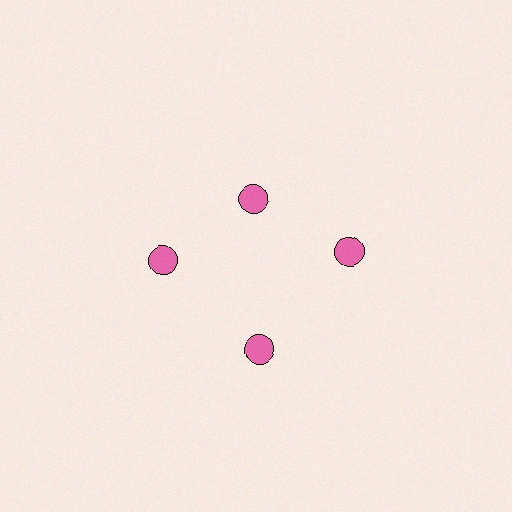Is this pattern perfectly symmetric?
No. The 4 pink circles are arranged in a ring, but one element near the 12 o'clock position is pulled inward toward the center, breaking the 4-fold rotational symmetry.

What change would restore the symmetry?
The symmetry would be restored by moving it outward, back onto the ring so that all 4 circles sit at equal angles and equal distance from the center.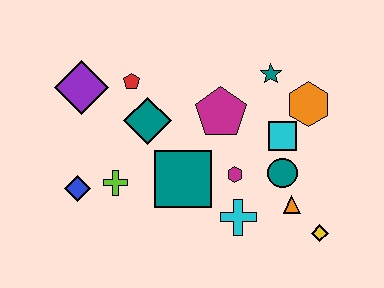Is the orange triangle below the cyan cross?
No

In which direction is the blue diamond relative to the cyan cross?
The blue diamond is to the left of the cyan cross.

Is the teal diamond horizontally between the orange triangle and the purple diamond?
Yes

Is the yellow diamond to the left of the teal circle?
No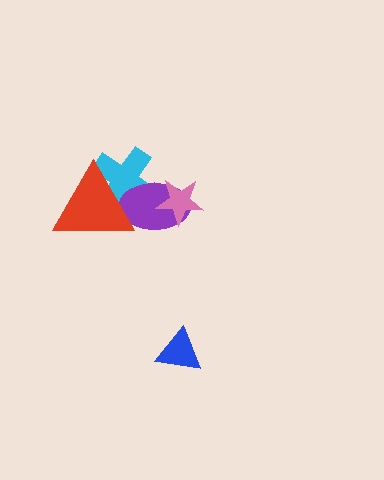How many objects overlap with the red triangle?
2 objects overlap with the red triangle.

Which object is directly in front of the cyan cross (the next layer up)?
The purple ellipse is directly in front of the cyan cross.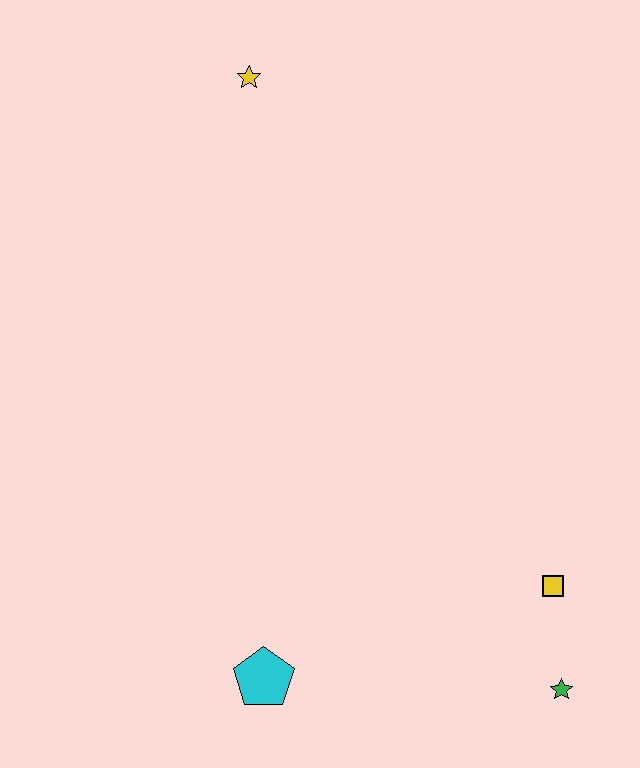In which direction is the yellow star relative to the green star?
The yellow star is above the green star.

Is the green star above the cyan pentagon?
No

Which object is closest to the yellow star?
The yellow square is closest to the yellow star.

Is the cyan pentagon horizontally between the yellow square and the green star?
No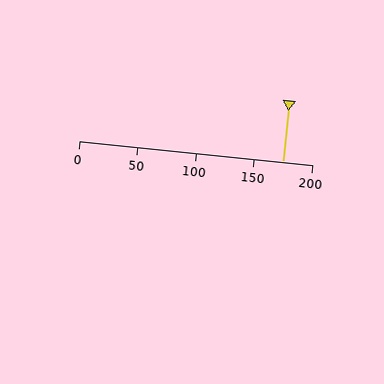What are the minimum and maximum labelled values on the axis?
The axis runs from 0 to 200.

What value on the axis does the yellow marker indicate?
The marker indicates approximately 175.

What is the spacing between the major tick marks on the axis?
The major ticks are spaced 50 apart.